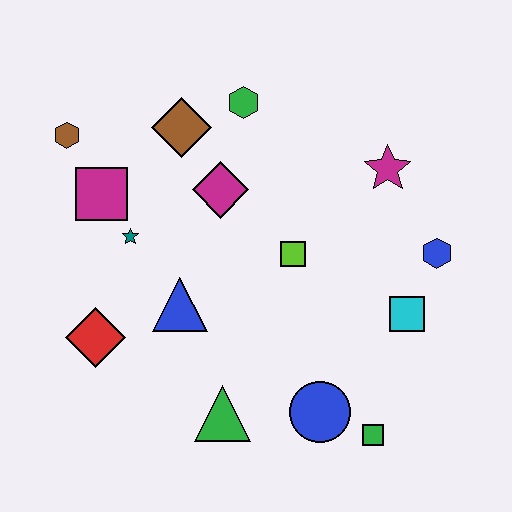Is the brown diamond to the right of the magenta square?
Yes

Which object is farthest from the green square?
The brown hexagon is farthest from the green square.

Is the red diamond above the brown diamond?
No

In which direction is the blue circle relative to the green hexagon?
The blue circle is below the green hexagon.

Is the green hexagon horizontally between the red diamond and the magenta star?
Yes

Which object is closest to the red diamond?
The blue triangle is closest to the red diamond.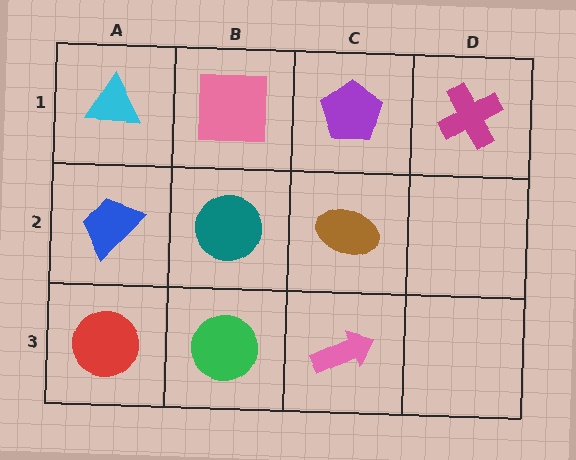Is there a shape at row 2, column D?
No, that cell is empty.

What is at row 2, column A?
A blue trapezoid.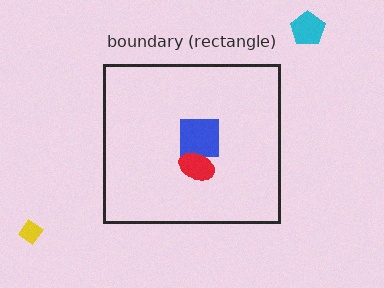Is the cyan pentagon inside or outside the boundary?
Outside.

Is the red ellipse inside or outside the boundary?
Inside.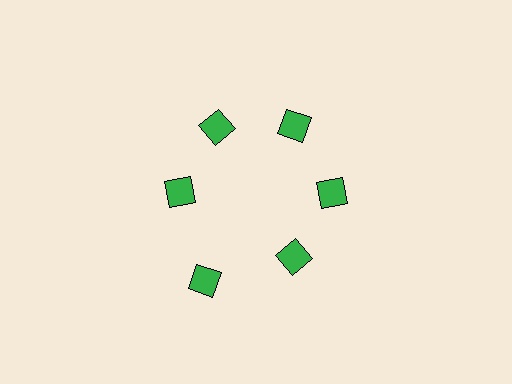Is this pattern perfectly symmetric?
No. The 6 green diamonds are arranged in a ring, but one element near the 7 o'clock position is pushed outward from the center, breaking the 6-fold rotational symmetry.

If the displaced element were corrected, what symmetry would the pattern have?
It would have 6-fold rotational symmetry — the pattern would map onto itself every 60 degrees.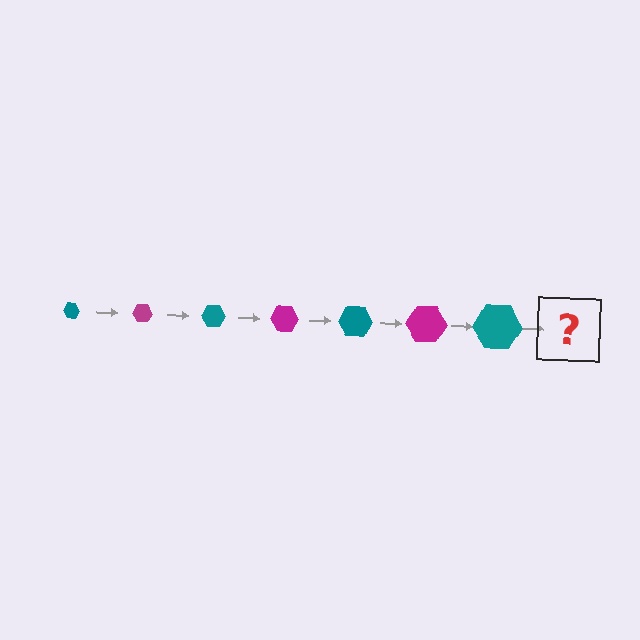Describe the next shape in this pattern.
It should be a magenta hexagon, larger than the previous one.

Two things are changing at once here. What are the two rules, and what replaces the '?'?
The two rules are that the hexagon grows larger each step and the color cycles through teal and magenta. The '?' should be a magenta hexagon, larger than the previous one.